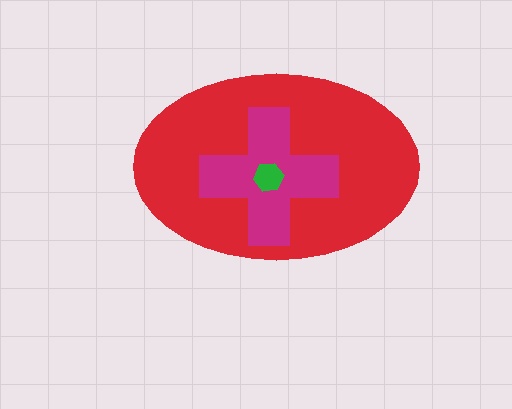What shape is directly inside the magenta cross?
The green hexagon.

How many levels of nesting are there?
3.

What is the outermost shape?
The red ellipse.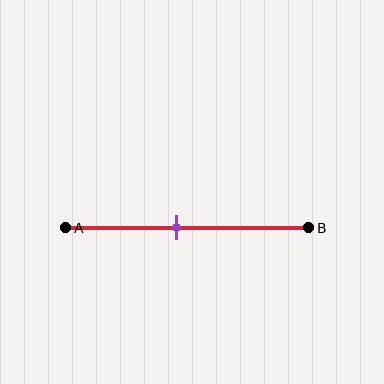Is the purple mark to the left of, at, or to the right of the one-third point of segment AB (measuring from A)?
The purple mark is to the right of the one-third point of segment AB.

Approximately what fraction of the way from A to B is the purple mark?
The purple mark is approximately 45% of the way from A to B.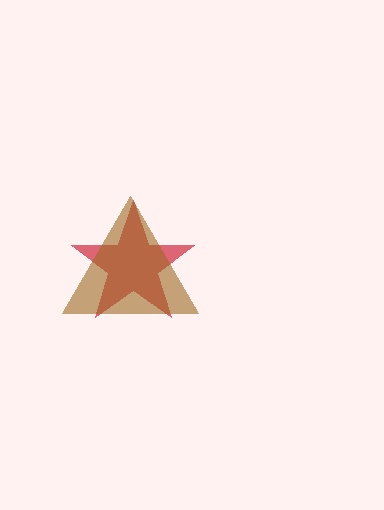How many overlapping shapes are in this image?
There are 2 overlapping shapes in the image.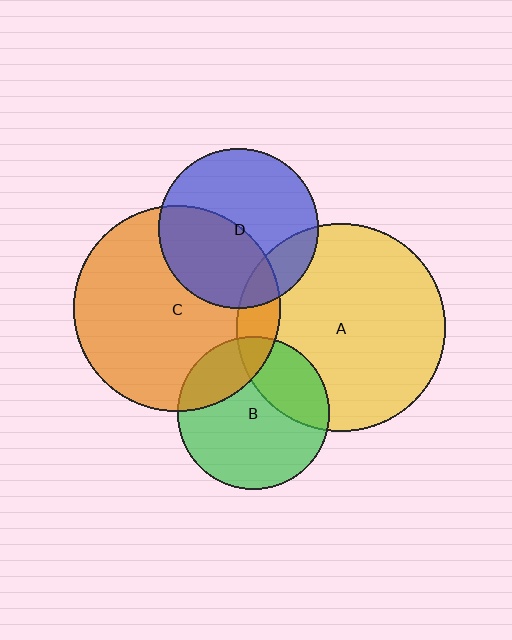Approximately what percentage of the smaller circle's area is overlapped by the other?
Approximately 15%.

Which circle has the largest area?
Circle A (yellow).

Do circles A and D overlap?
Yes.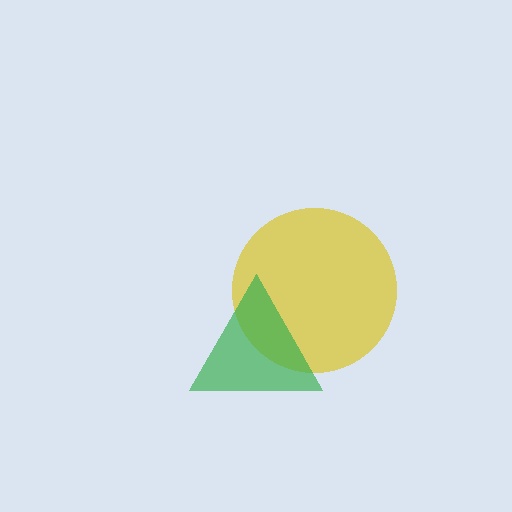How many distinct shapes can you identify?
There are 2 distinct shapes: a yellow circle, a green triangle.